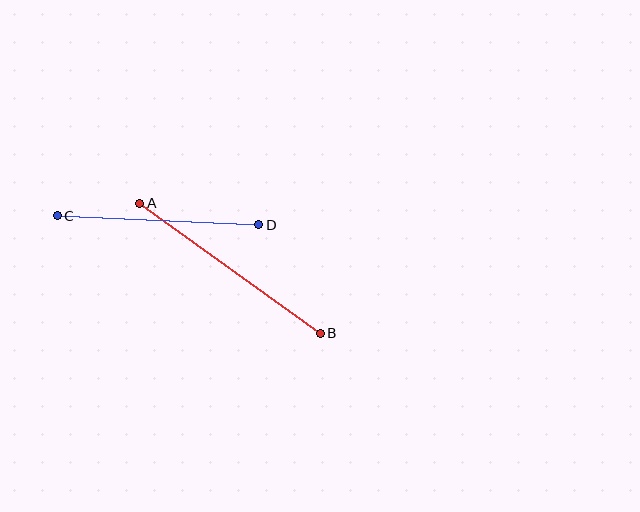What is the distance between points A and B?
The distance is approximately 223 pixels.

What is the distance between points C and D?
The distance is approximately 202 pixels.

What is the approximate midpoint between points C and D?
The midpoint is at approximately (158, 220) pixels.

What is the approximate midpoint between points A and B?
The midpoint is at approximately (230, 268) pixels.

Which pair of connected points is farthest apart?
Points A and B are farthest apart.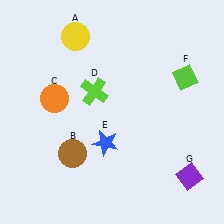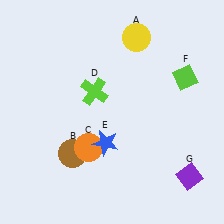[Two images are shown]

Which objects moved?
The objects that moved are: the yellow circle (A), the orange circle (C).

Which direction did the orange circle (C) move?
The orange circle (C) moved down.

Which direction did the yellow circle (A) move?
The yellow circle (A) moved right.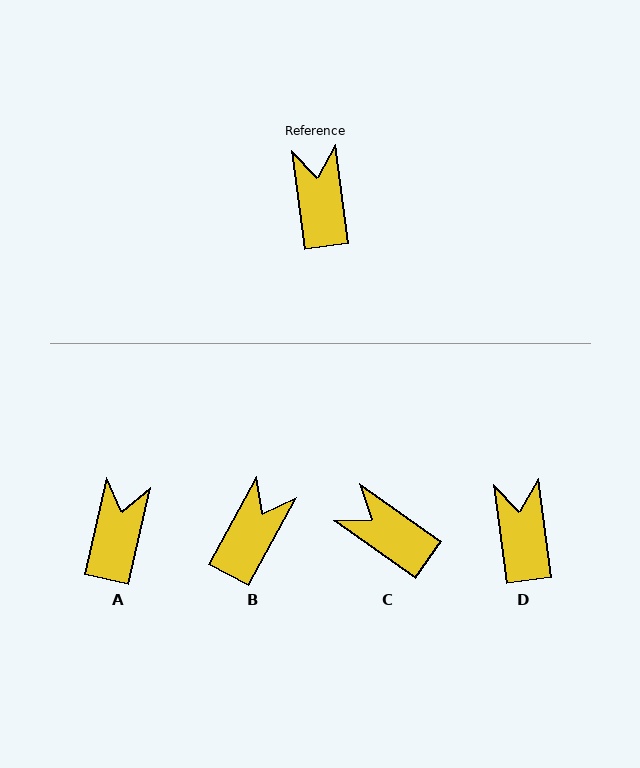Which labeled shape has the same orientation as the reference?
D.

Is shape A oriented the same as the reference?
No, it is off by about 20 degrees.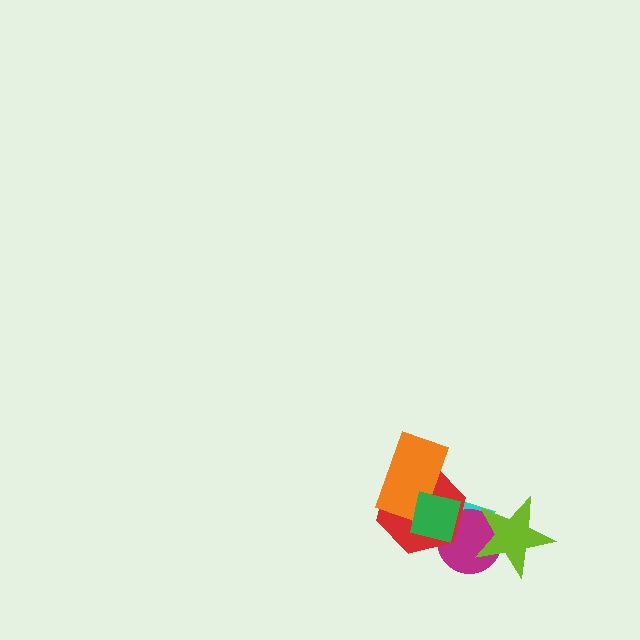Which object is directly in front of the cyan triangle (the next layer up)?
The magenta circle is directly in front of the cyan triangle.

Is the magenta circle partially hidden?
Yes, it is partially covered by another shape.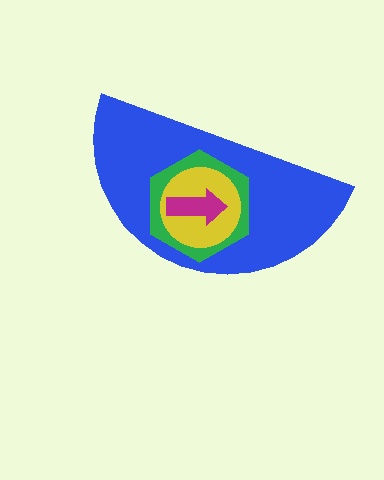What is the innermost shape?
The magenta arrow.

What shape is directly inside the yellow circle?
The magenta arrow.